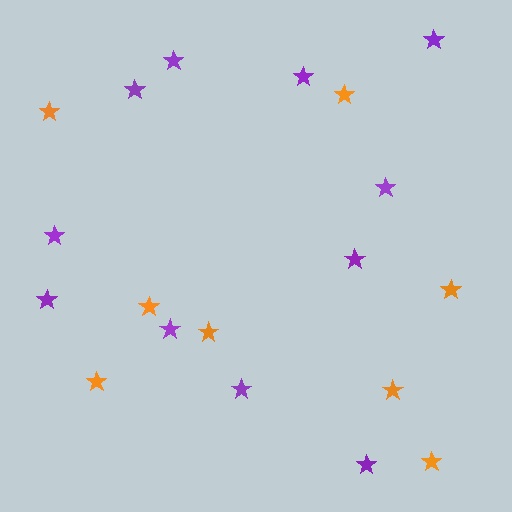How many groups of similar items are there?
There are 2 groups: one group of orange stars (8) and one group of purple stars (11).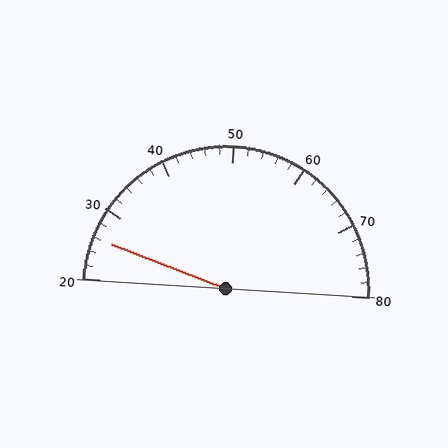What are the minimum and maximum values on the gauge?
The gauge ranges from 20 to 80.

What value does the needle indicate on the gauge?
The needle indicates approximately 26.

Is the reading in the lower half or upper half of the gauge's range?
The reading is in the lower half of the range (20 to 80).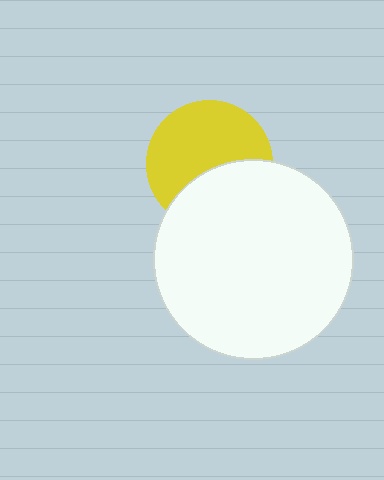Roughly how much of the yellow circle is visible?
About half of it is visible (roughly 61%).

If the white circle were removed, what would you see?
You would see the complete yellow circle.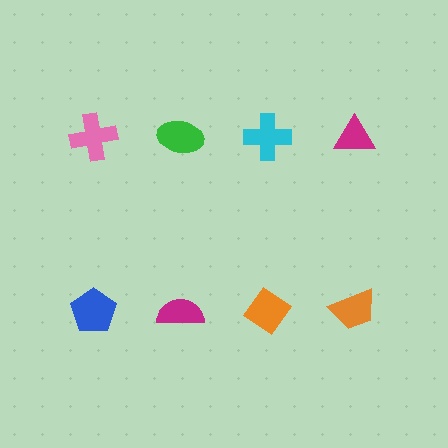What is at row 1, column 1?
A pink cross.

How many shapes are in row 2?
4 shapes.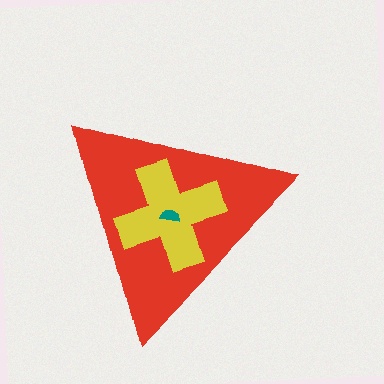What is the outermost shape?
The red triangle.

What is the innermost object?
The teal semicircle.